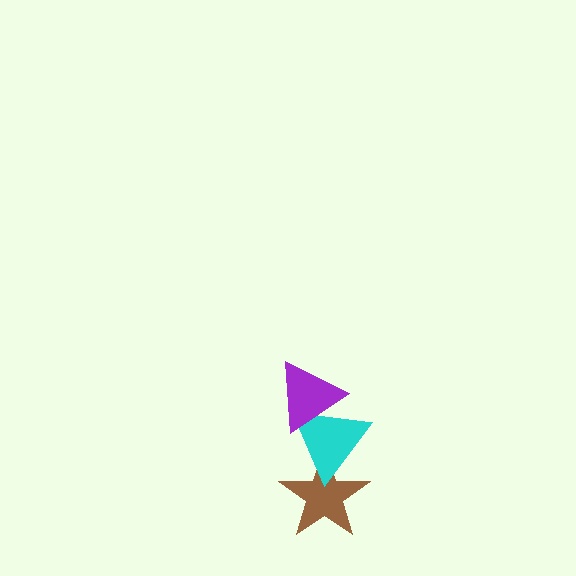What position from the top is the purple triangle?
The purple triangle is 1st from the top.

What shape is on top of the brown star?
The cyan triangle is on top of the brown star.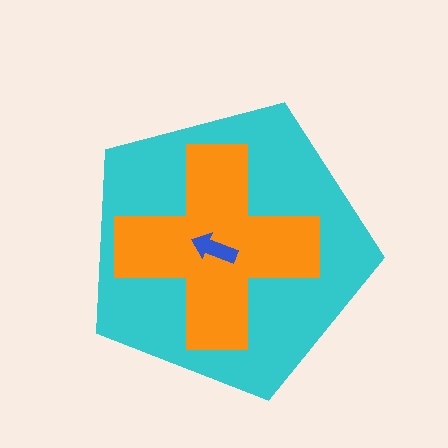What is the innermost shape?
The blue arrow.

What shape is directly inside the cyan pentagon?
The orange cross.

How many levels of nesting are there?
3.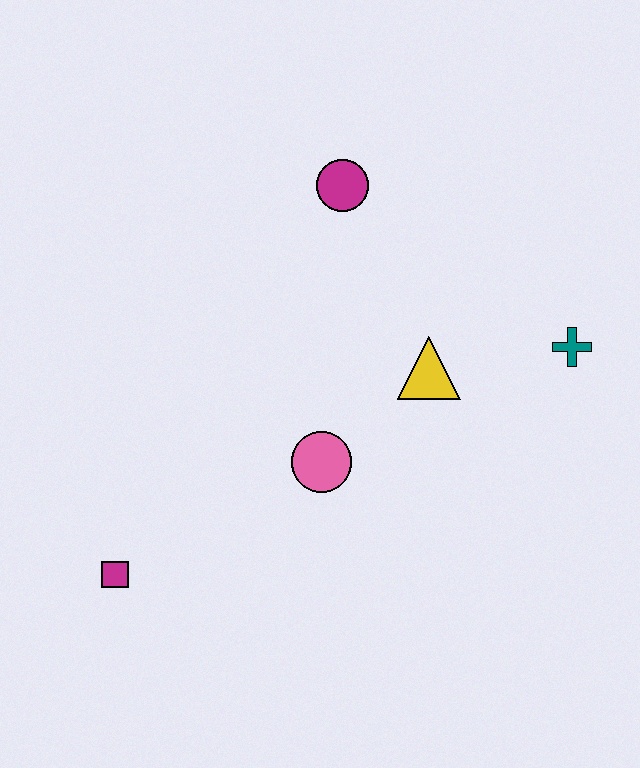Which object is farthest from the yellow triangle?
The magenta square is farthest from the yellow triangle.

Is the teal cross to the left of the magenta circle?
No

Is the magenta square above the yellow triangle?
No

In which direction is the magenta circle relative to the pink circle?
The magenta circle is above the pink circle.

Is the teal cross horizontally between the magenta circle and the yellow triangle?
No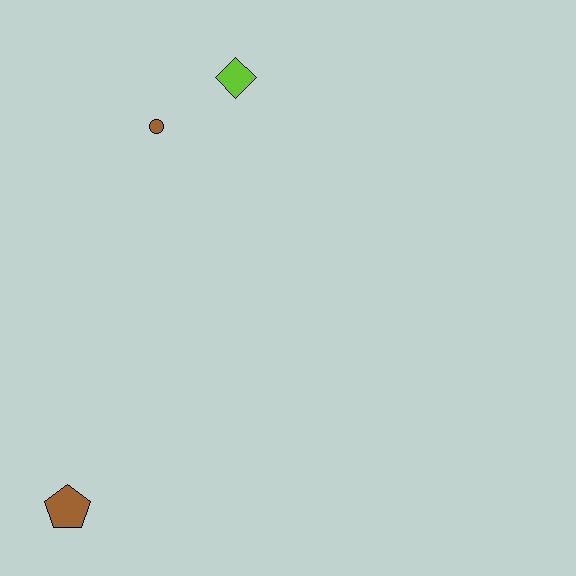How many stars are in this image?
There are no stars.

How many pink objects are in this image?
There are no pink objects.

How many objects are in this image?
There are 3 objects.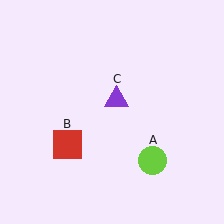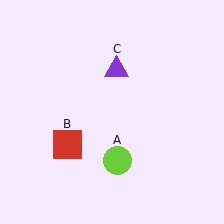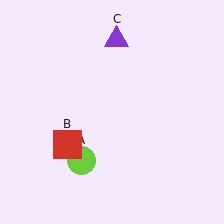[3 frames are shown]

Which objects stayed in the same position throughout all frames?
Red square (object B) remained stationary.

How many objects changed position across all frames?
2 objects changed position: lime circle (object A), purple triangle (object C).